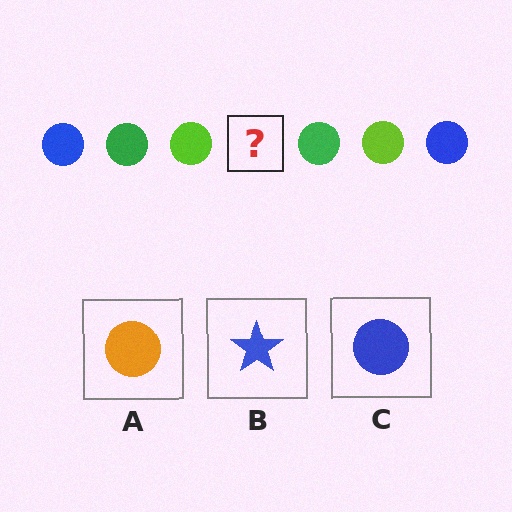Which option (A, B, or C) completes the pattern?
C.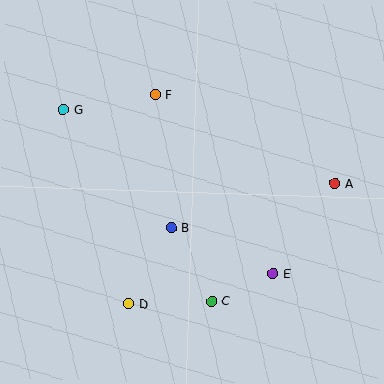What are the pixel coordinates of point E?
Point E is at (273, 273).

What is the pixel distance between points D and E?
The distance between D and E is 147 pixels.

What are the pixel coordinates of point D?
Point D is at (129, 304).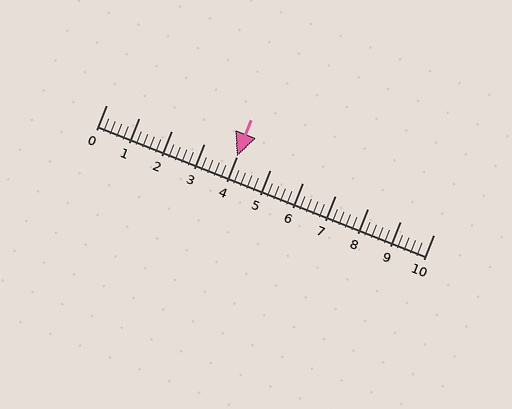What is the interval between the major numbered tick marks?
The major tick marks are spaced 1 units apart.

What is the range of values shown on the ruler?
The ruler shows values from 0 to 10.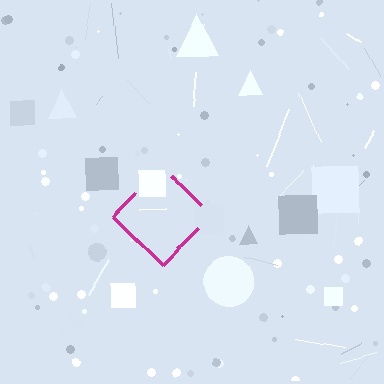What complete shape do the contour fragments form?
The contour fragments form a diamond.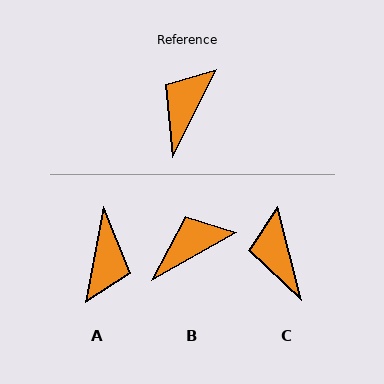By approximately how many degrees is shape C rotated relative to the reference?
Approximately 41 degrees counter-clockwise.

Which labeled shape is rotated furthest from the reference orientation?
A, about 163 degrees away.